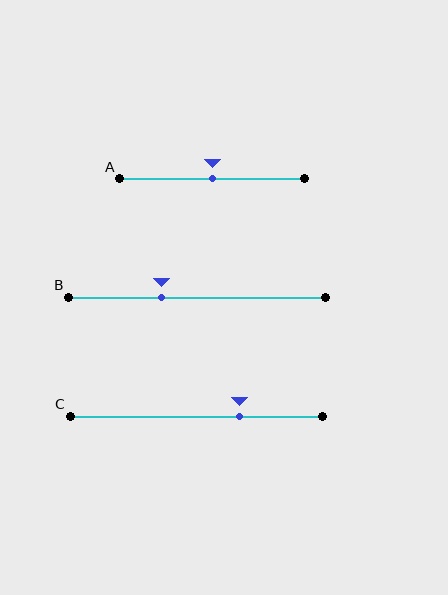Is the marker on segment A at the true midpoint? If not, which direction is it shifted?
Yes, the marker on segment A is at the true midpoint.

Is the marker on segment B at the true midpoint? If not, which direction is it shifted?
No, the marker on segment B is shifted to the left by about 14% of the segment length.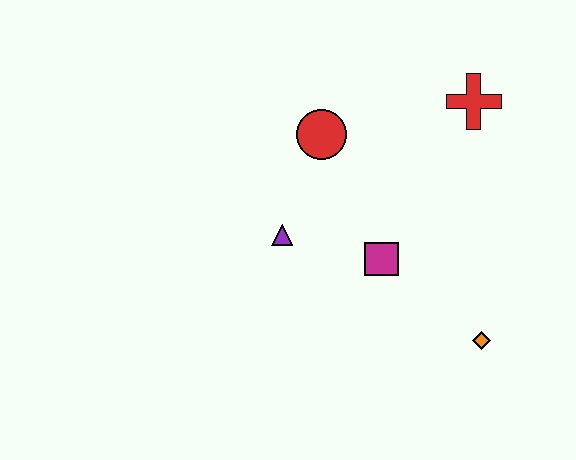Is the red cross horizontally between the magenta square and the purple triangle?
No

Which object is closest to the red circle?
The purple triangle is closest to the red circle.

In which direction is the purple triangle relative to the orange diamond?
The purple triangle is to the left of the orange diamond.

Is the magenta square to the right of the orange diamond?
No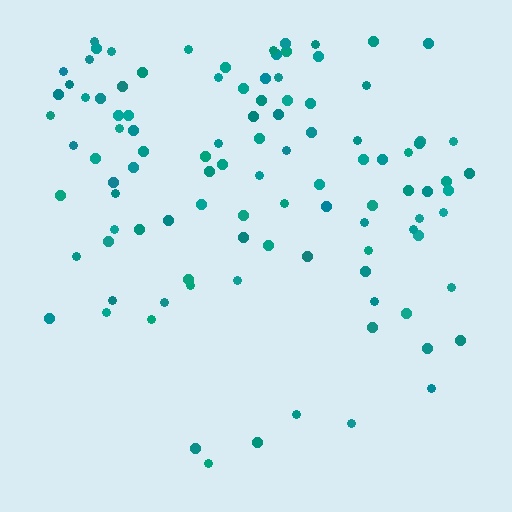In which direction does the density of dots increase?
From bottom to top, with the top side densest.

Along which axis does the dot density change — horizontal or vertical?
Vertical.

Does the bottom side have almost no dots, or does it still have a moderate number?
Still a moderate number, just noticeably fewer than the top.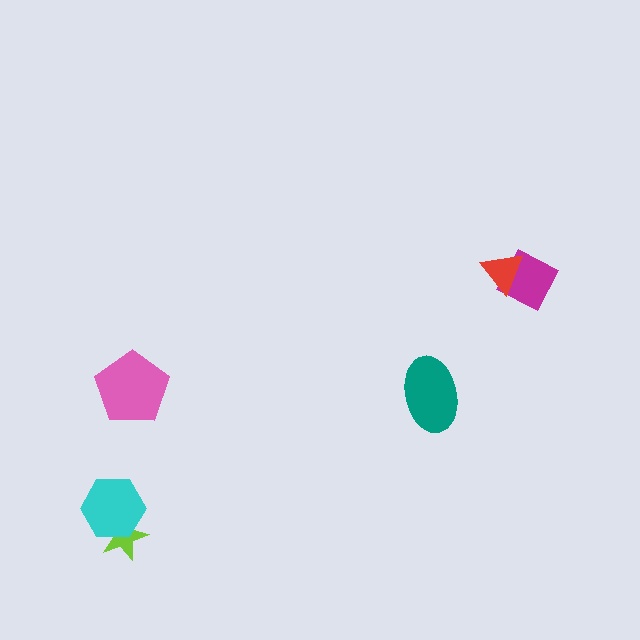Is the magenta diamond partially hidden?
Yes, it is partially covered by another shape.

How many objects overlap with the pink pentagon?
0 objects overlap with the pink pentagon.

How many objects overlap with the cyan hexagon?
1 object overlaps with the cyan hexagon.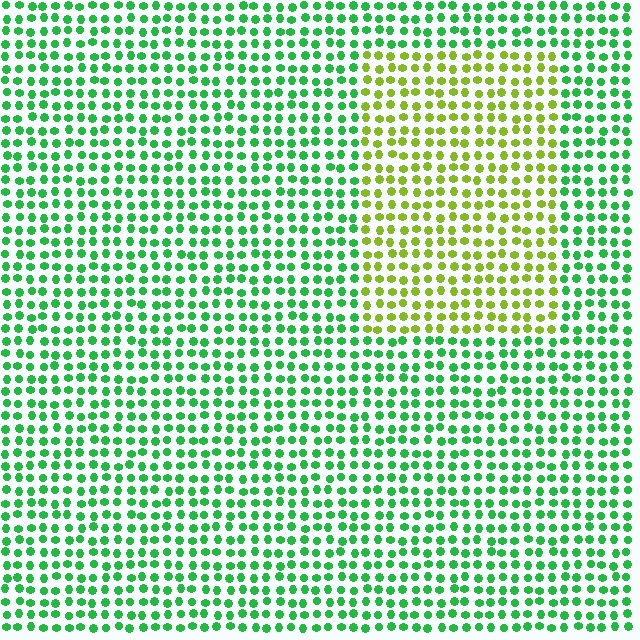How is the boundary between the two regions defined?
The boundary is defined purely by a slight shift in hue (about 50 degrees). Spacing, size, and orientation are identical on both sides.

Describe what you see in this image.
The image is filled with small green elements in a uniform arrangement. A rectangle-shaped region is visible where the elements are tinted to a slightly different hue, forming a subtle color boundary.